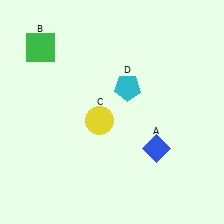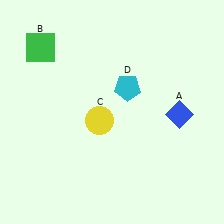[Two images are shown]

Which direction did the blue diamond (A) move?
The blue diamond (A) moved up.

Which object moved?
The blue diamond (A) moved up.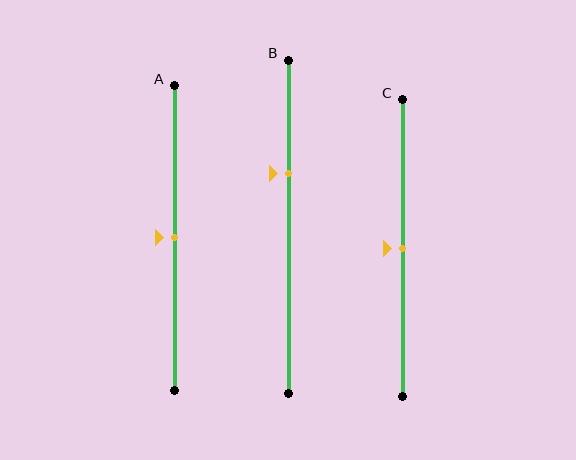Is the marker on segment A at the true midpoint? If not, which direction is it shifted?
Yes, the marker on segment A is at the true midpoint.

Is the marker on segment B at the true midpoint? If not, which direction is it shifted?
No, the marker on segment B is shifted upward by about 16% of the segment length.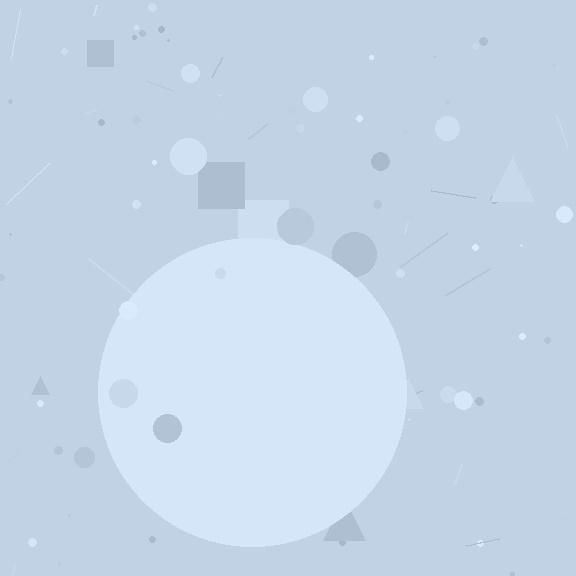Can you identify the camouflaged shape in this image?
The camouflaged shape is a circle.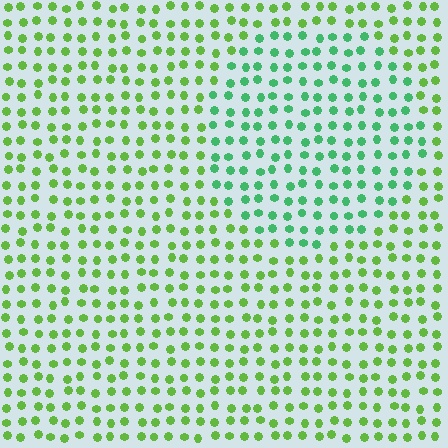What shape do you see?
I see a circle.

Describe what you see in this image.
The image is filled with small lime elements in a uniform arrangement. A circle-shaped region is visible where the elements are tinted to a slightly different hue, forming a subtle color boundary.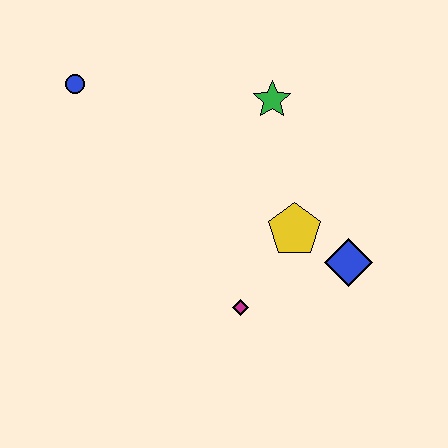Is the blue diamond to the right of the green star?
Yes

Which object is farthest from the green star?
The magenta diamond is farthest from the green star.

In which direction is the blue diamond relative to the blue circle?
The blue diamond is to the right of the blue circle.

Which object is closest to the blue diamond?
The yellow pentagon is closest to the blue diamond.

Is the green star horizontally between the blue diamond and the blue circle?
Yes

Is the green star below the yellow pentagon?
No